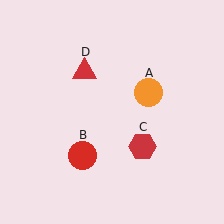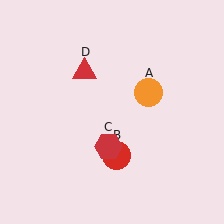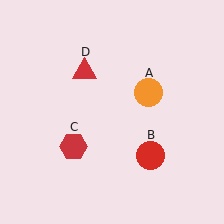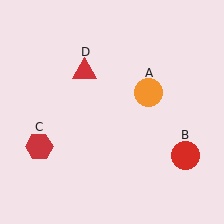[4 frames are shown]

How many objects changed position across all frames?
2 objects changed position: red circle (object B), red hexagon (object C).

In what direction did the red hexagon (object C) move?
The red hexagon (object C) moved left.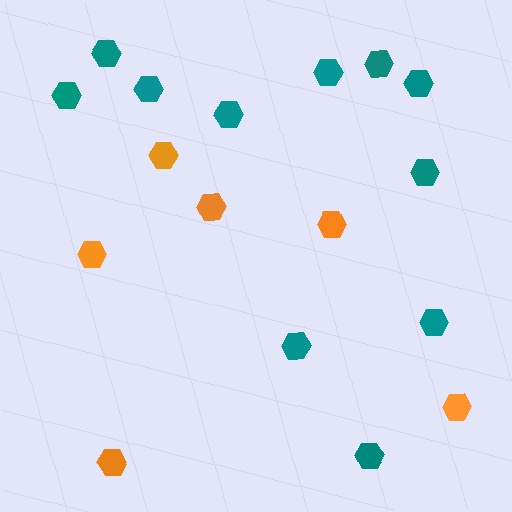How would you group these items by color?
There are 2 groups: one group of teal hexagons (11) and one group of orange hexagons (6).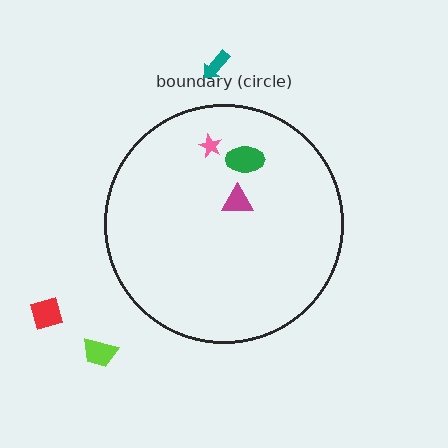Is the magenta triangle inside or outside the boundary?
Inside.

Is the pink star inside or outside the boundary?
Inside.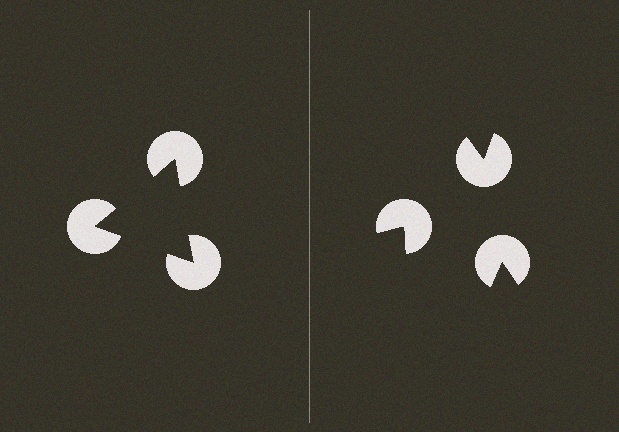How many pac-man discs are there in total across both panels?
6 — 3 on each side.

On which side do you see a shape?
An illusory triangle appears on the left side. On the right side the wedge cuts are rotated, so no coherent shape forms.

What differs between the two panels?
The pac-man discs are positioned identically on both sides; only the wedge orientations differ. On the left they align to a triangle; on the right they are misaligned.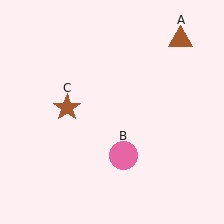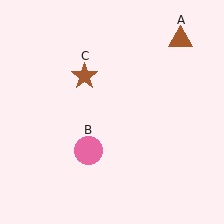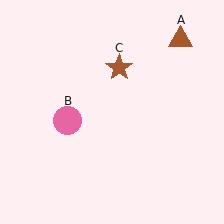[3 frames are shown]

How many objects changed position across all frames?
2 objects changed position: pink circle (object B), brown star (object C).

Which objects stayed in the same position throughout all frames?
Brown triangle (object A) remained stationary.